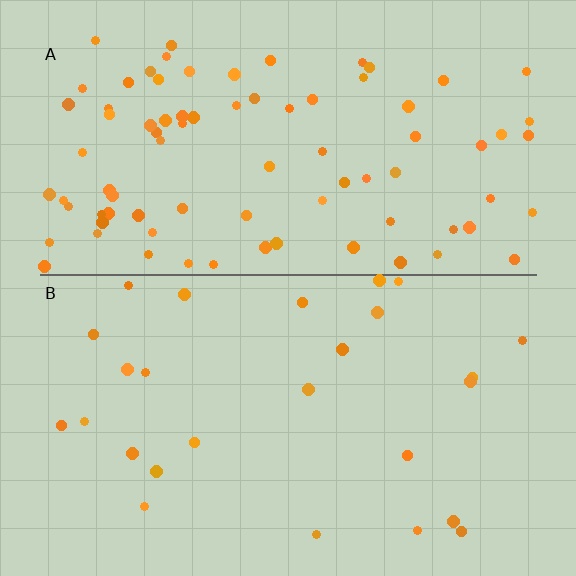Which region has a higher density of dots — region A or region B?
A (the top).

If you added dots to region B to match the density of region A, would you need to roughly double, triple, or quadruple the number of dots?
Approximately triple.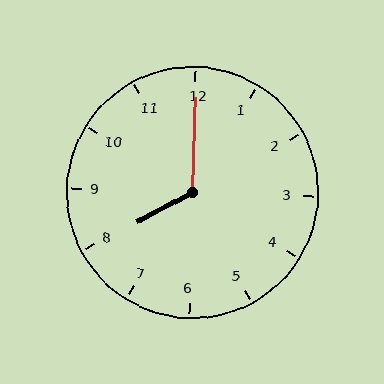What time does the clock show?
8:00.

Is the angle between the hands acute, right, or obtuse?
It is obtuse.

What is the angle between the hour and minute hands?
Approximately 120 degrees.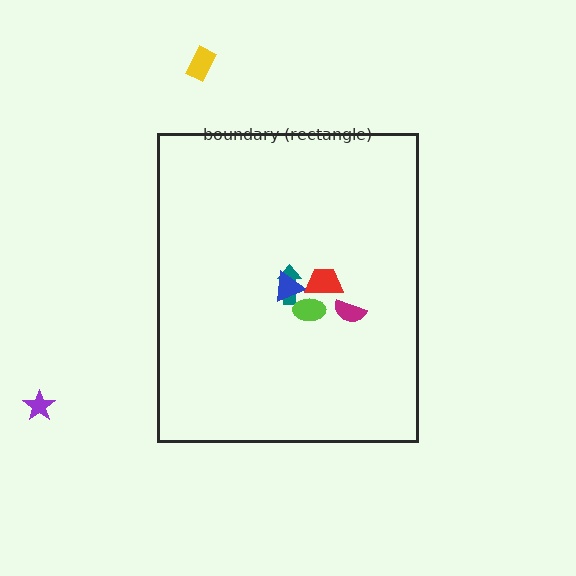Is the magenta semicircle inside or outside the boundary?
Inside.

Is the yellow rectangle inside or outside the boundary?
Outside.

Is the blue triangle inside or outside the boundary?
Inside.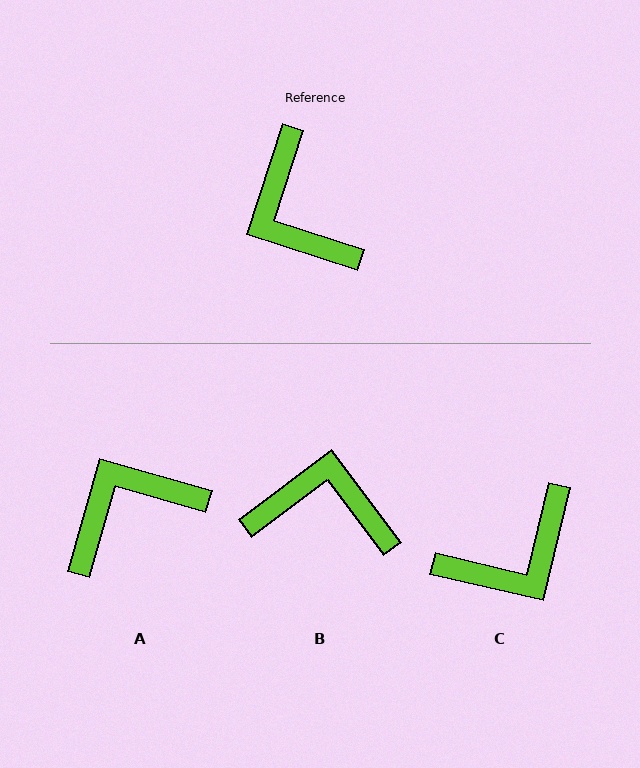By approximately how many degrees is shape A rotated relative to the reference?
Approximately 88 degrees clockwise.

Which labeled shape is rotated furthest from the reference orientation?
B, about 125 degrees away.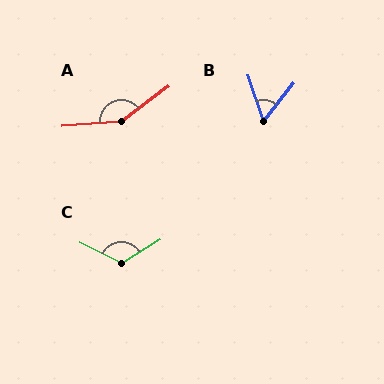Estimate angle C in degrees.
Approximately 122 degrees.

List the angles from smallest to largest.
B (57°), C (122°), A (148°).